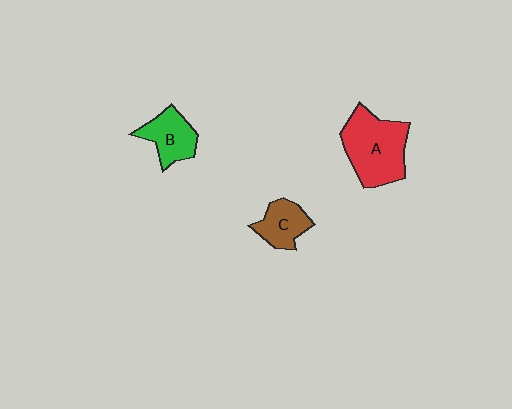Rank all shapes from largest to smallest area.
From largest to smallest: A (red), B (green), C (brown).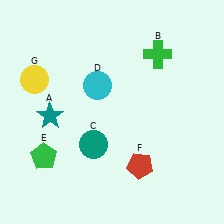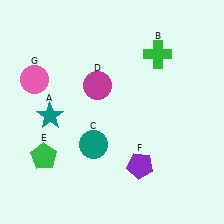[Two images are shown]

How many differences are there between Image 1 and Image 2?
There are 3 differences between the two images.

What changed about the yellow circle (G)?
In Image 1, G is yellow. In Image 2, it changed to pink.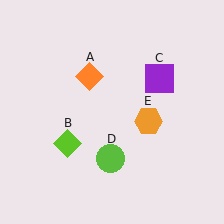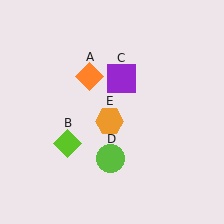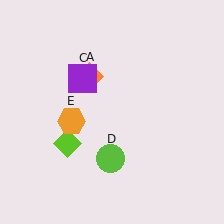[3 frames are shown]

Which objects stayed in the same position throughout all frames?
Orange diamond (object A) and lime diamond (object B) and lime circle (object D) remained stationary.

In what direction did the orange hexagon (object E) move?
The orange hexagon (object E) moved left.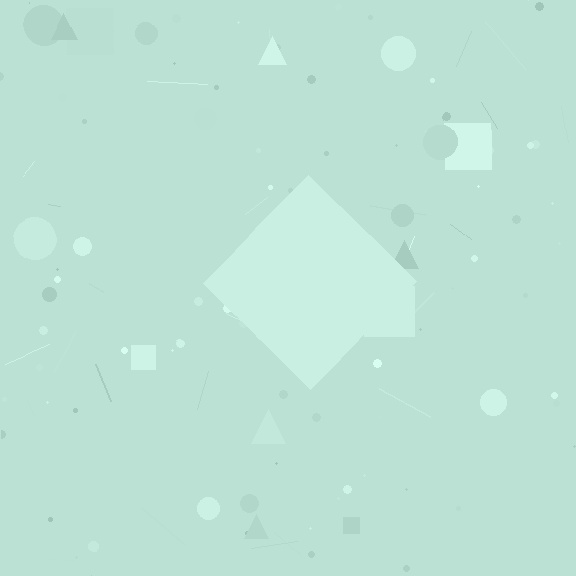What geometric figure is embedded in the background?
A diamond is embedded in the background.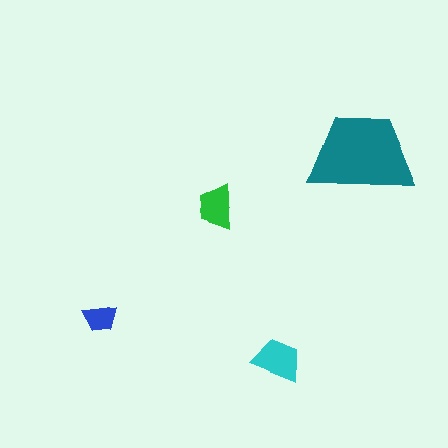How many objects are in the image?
There are 4 objects in the image.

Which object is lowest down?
The cyan trapezoid is bottommost.